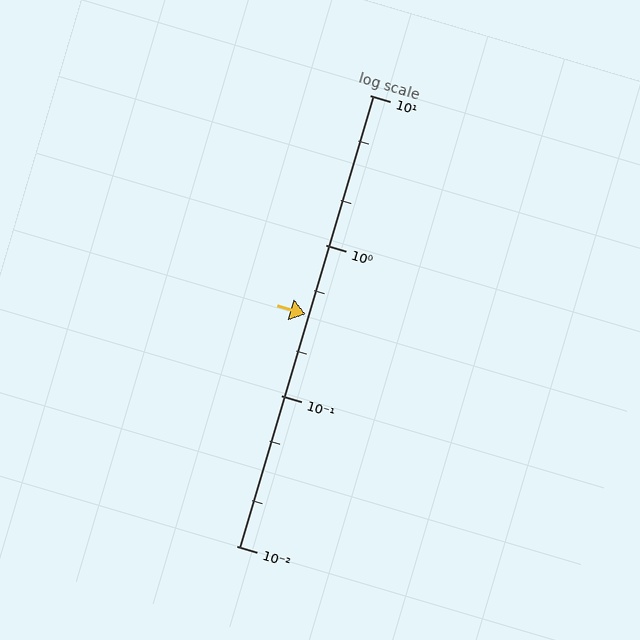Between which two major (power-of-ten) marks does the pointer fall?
The pointer is between 0.1 and 1.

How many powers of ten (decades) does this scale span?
The scale spans 3 decades, from 0.01 to 10.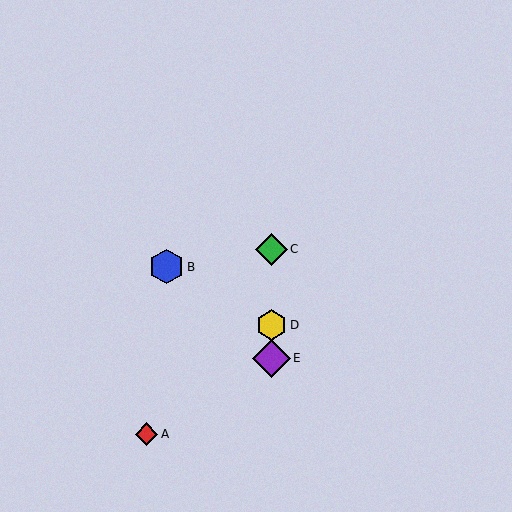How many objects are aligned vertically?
3 objects (C, D, E) are aligned vertically.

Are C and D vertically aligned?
Yes, both are at x≈272.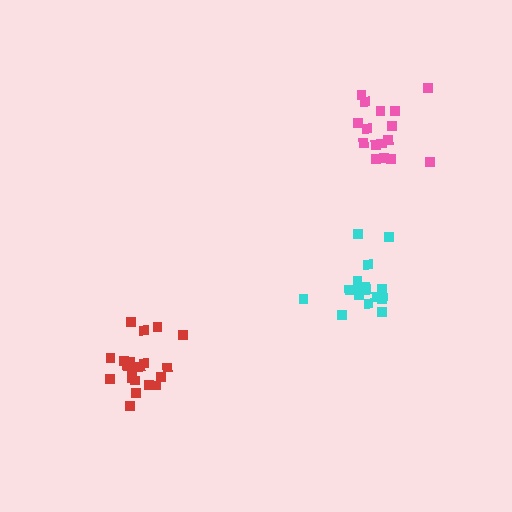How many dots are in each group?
Group 1: 17 dots, Group 2: 16 dots, Group 3: 20 dots (53 total).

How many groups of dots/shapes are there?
There are 3 groups.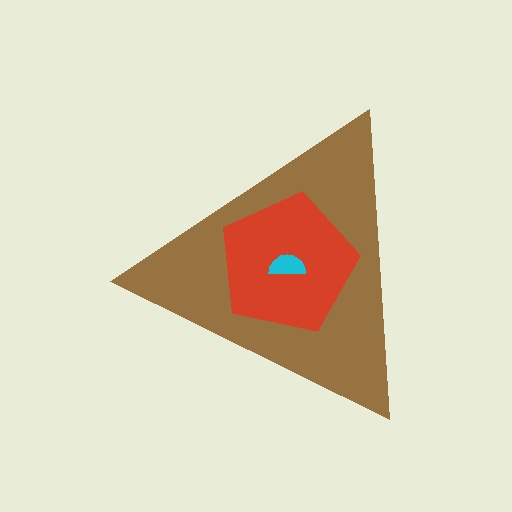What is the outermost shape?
The brown triangle.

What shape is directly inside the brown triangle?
The red pentagon.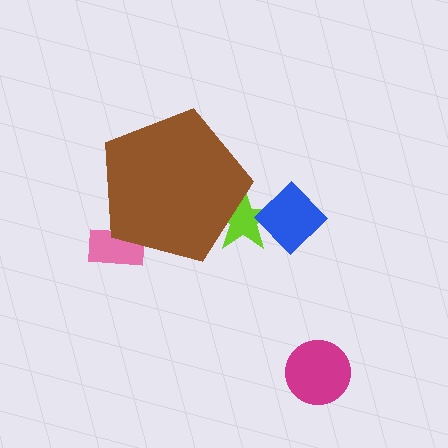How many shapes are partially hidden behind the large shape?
2 shapes are partially hidden.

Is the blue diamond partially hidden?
No, the blue diamond is fully visible.